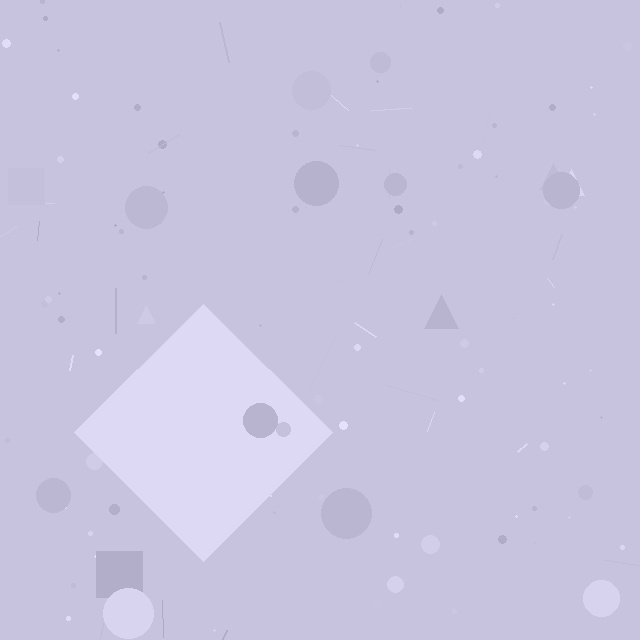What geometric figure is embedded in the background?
A diamond is embedded in the background.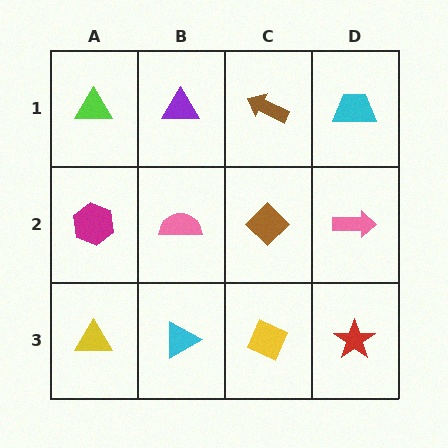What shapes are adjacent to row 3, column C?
A brown diamond (row 2, column C), a cyan triangle (row 3, column B), a red star (row 3, column D).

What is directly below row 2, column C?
A yellow diamond.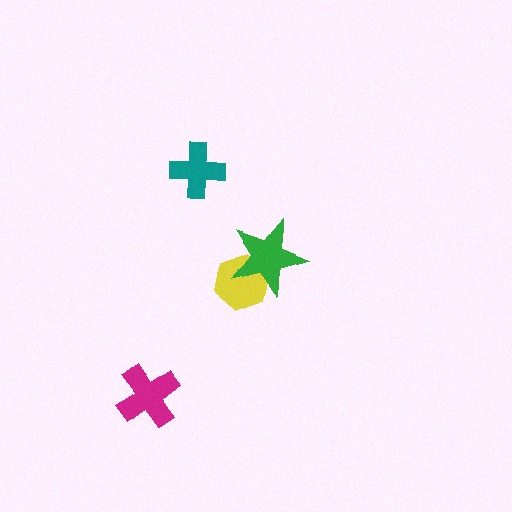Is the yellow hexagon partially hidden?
Yes, it is partially covered by another shape.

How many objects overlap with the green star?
1 object overlaps with the green star.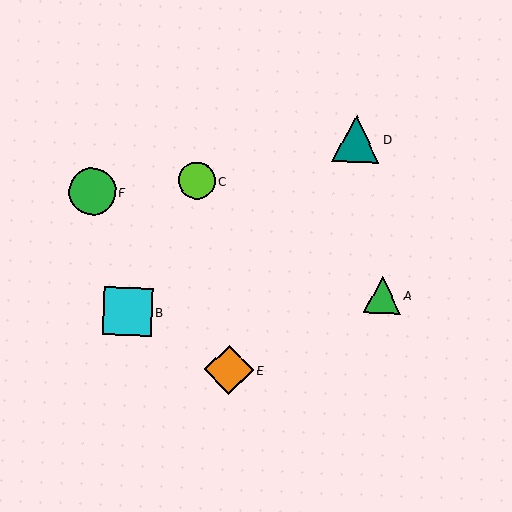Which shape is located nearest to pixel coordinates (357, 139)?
The teal triangle (labeled D) at (356, 139) is nearest to that location.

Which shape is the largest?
The orange diamond (labeled E) is the largest.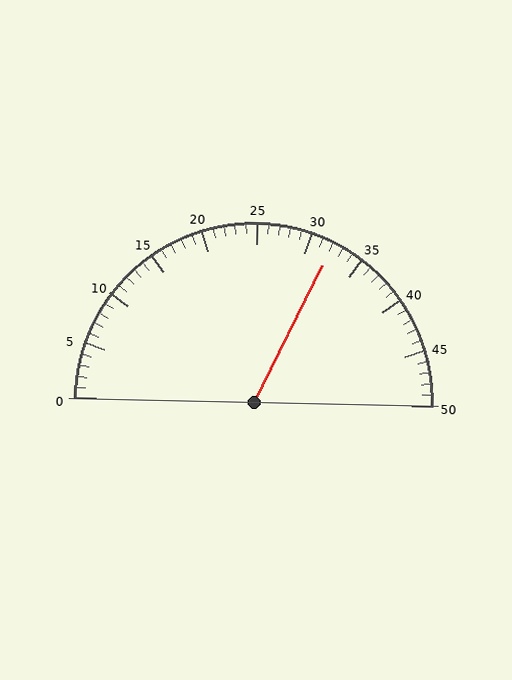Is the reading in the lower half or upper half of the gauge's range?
The reading is in the upper half of the range (0 to 50).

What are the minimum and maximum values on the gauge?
The gauge ranges from 0 to 50.